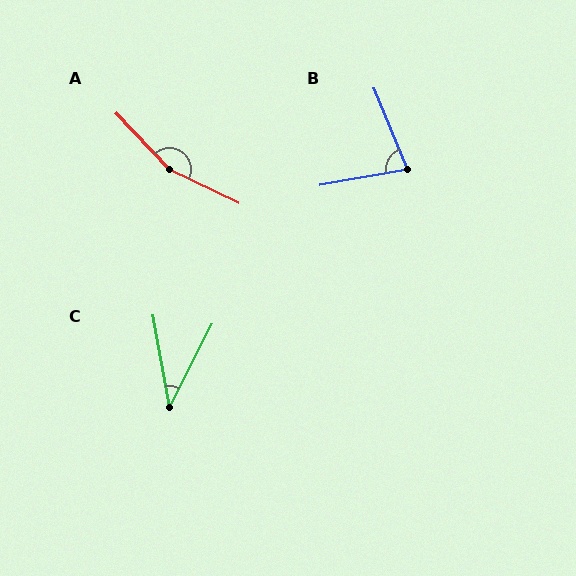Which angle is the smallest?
C, at approximately 37 degrees.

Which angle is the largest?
A, at approximately 159 degrees.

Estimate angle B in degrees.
Approximately 78 degrees.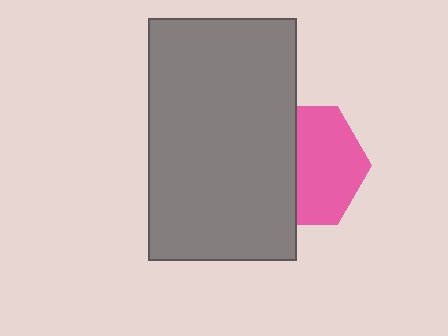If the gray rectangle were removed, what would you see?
You would see the complete pink hexagon.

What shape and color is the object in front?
The object in front is a gray rectangle.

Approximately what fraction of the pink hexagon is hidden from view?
Roughly 44% of the pink hexagon is hidden behind the gray rectangle.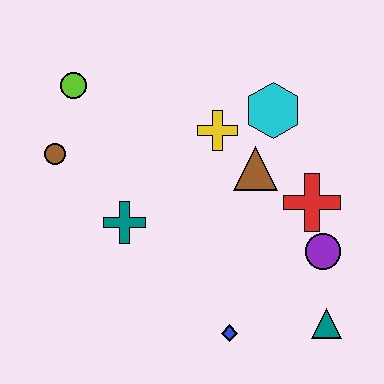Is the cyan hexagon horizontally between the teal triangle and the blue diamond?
Yes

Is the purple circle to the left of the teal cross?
No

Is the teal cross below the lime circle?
Yes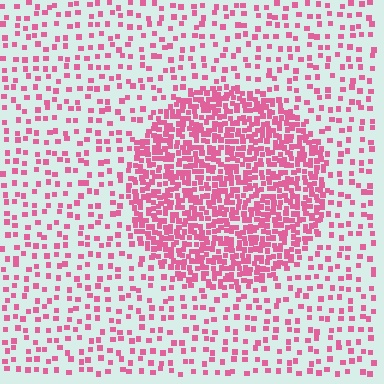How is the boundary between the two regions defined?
The boundary is defined by a change in element density (approximately 3.0x ratio). All elements are the same color, size, and shape.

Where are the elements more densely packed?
The elements are more densely packed inside the circle boundary.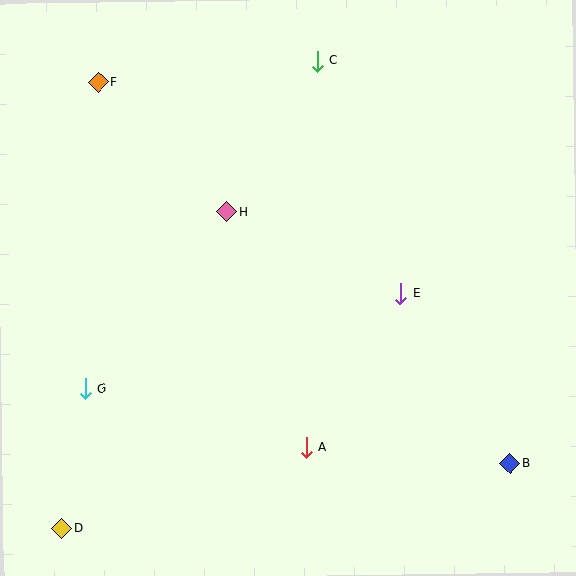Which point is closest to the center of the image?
Point H at (227, 211) is closest to the center.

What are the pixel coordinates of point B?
Point B is at (510, 464).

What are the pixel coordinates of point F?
Point F is at (98, 82).